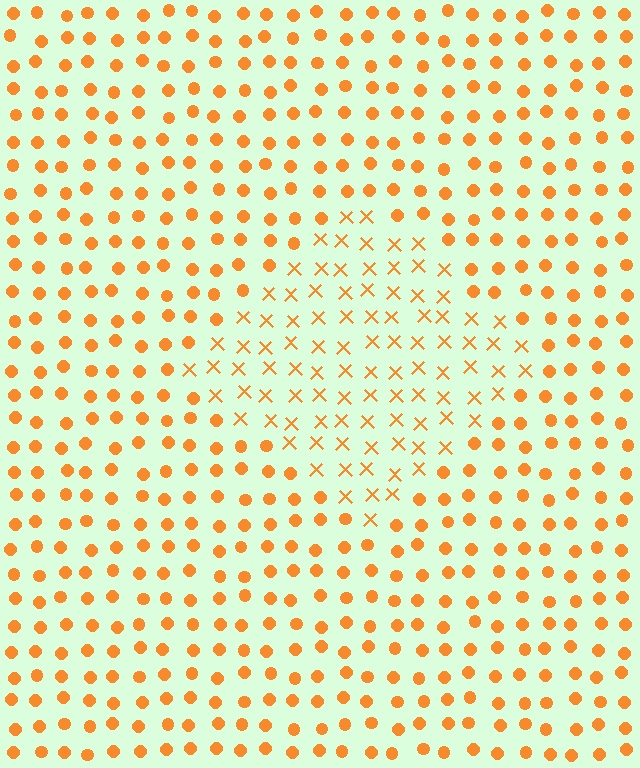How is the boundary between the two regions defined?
The boundary is defined by a change in element shape: X marks inside vs. circles outside. All elements share the same color and spacing.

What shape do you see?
I see a diamond.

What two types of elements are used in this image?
The image uses X marks inside the diamond region and circles outside it.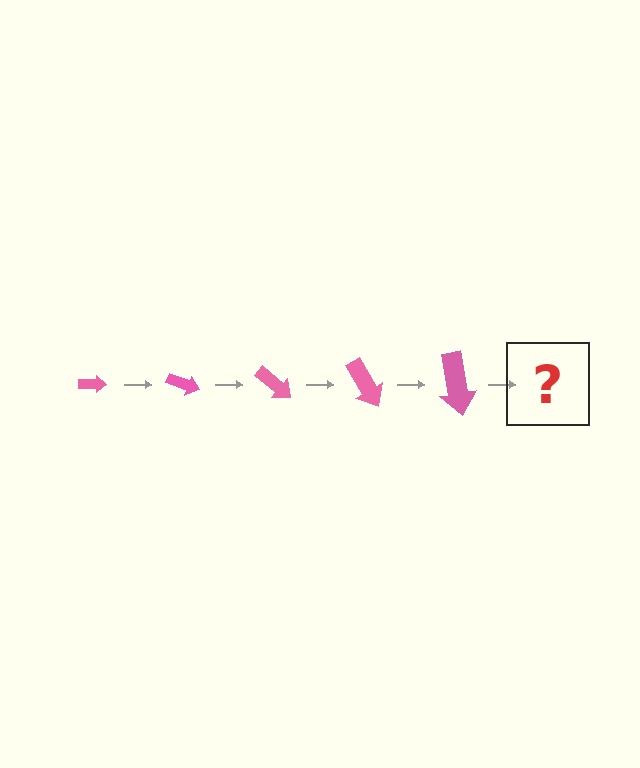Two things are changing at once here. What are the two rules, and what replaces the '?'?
The two rules are that the arrow grows larger each step and it rotates 20 degrees each step. The '?' should be an arrow, larger than the previous one and rotated 100 degrees from the start.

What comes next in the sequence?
The next element should be an arrow, larger than the previous one and rotated 100 degrees from the start.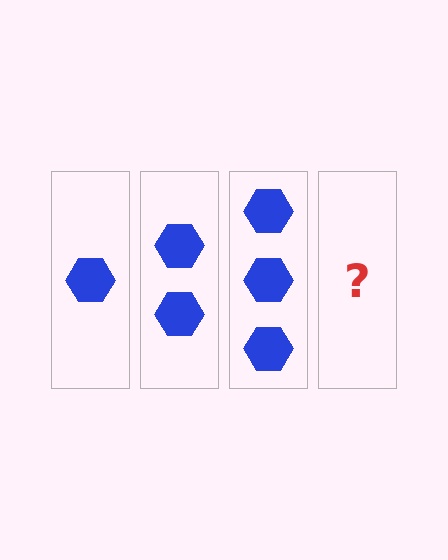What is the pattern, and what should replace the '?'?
The pattern is that each step adds one more hexagon. The '?' should be 4 hexagons.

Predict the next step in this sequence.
The next step is 4 hexagons.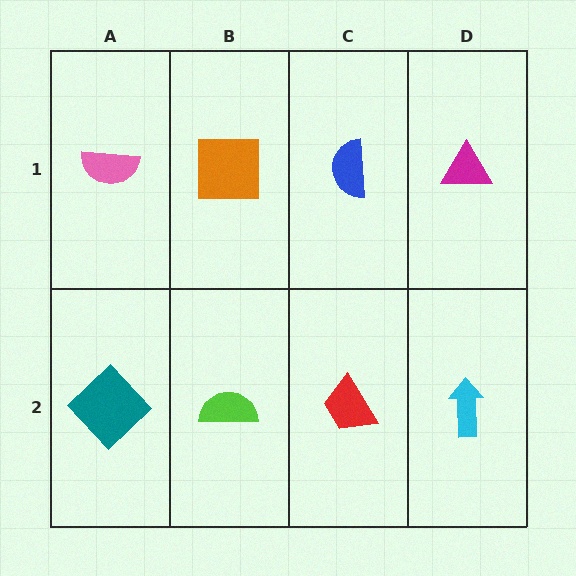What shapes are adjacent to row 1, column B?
A lime semicircle (row 2, column B), a pink semicircle (row 1, column A), a blue semicircle (row 1, column C).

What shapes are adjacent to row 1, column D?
A cyan arrow (row 2, column D), a blue semicircle (row 1, column C).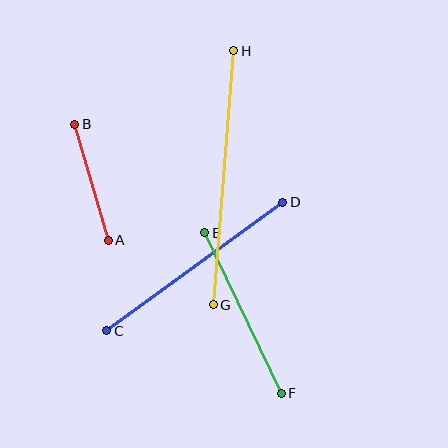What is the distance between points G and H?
The distance is approximately 255 pixels.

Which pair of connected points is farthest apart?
Points G and H are farthest apart.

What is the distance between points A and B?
The distance is approximately 121 pixels.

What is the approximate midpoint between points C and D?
The midpoint is at approximately (195, 266) pixels.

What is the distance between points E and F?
The distance is approximately 178 pixels.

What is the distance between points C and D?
The distance is approximately 218 pixels.